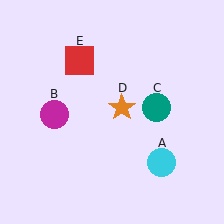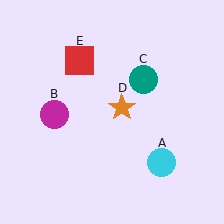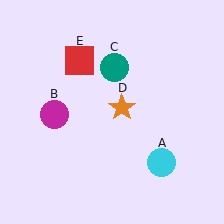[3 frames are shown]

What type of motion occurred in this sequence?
The teal circle (object C) rotated counterclockwise around the center of the scene.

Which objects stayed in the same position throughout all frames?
Cyan circle (object A) and magenta circle (object B) and orange star (object D) and red square (object E) remained stationary.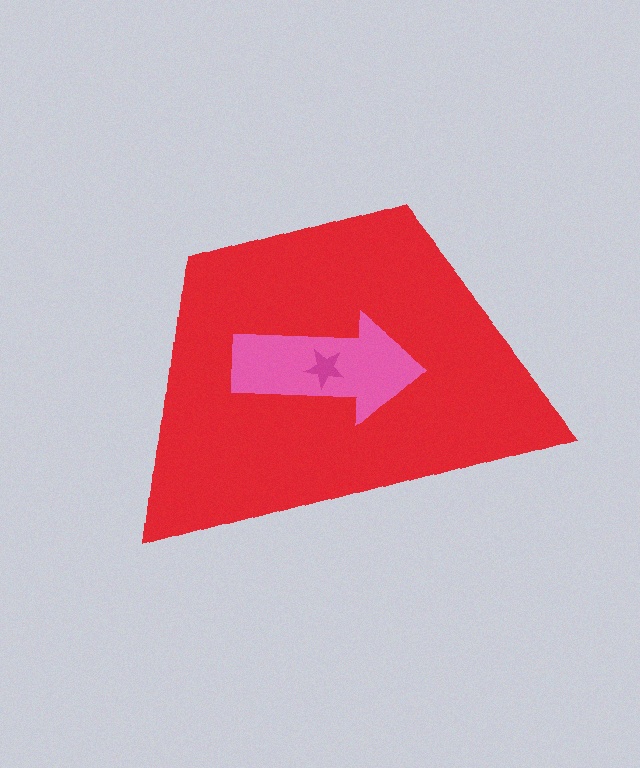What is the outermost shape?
The red trapezoid.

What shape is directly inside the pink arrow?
The magenta star.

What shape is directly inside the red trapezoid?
The pink arrow.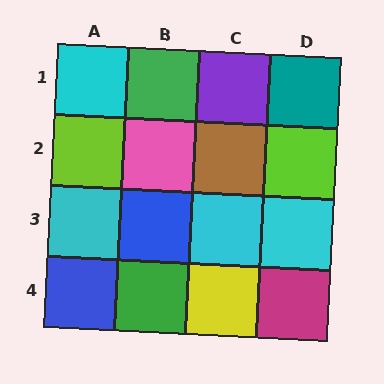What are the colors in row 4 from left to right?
Blue, green, yellow, magenta.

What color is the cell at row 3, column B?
Blue.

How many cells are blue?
2 cells are blue.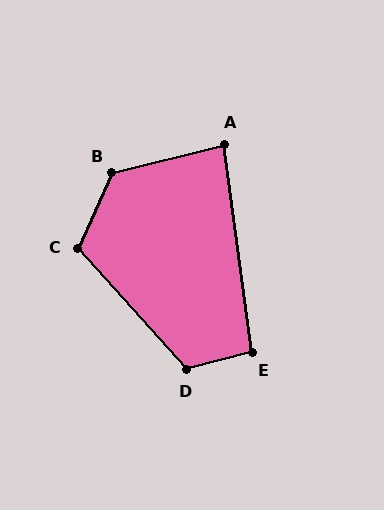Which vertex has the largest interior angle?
B, at approximately 128 degrees.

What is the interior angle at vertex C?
Approximately 114 degrees (obtuse).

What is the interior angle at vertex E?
Approximately 97 degrees (obtuse).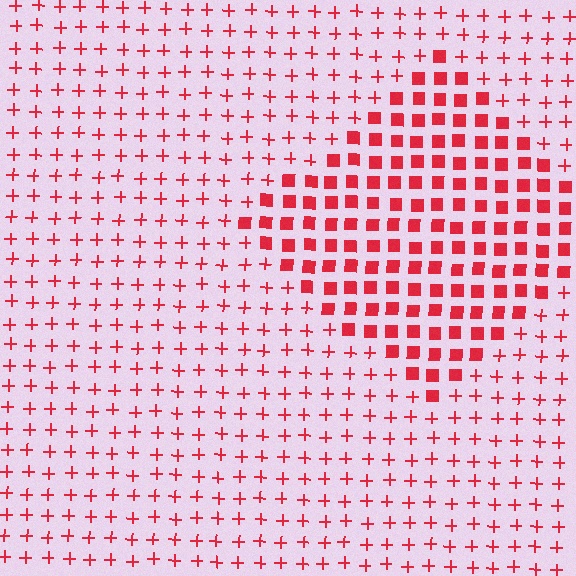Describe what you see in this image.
The image is filled with small red elements arranged in a uniform grid. A diamond-shaped region contains squares, while the surrounding area contains plus signs. The boundary is defined purely by the change in element shape.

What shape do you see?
I see a diamond.